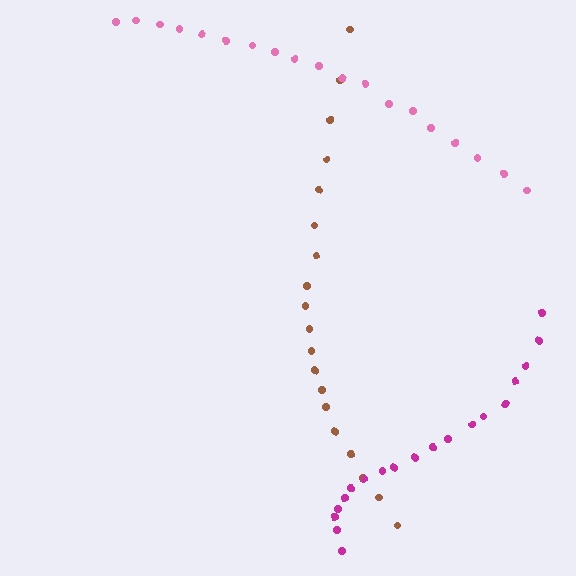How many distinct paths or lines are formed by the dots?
There are 3 distinct paths.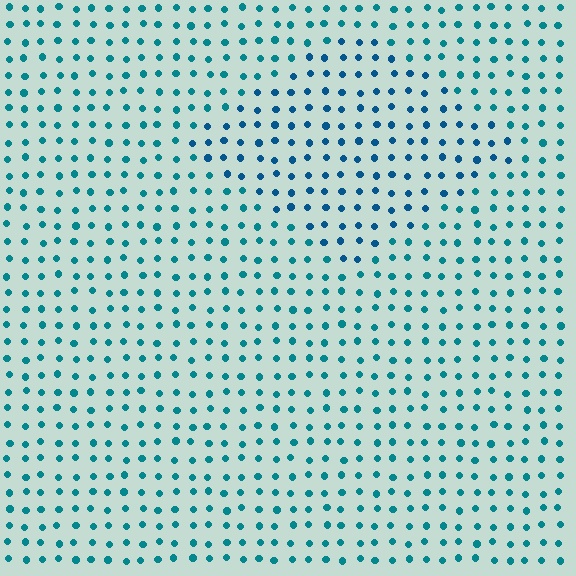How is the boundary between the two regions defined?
The boundary is defined purely by a slight shift in hue (about 21 degrees). Spacing, size, and orientation are identical on both sides.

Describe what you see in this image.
The image is filled with small teal elements in a uniform arrangement. A diamond-shaped region is visible where the elements are tinted to a slightly different hue, forming a subtle color boundary.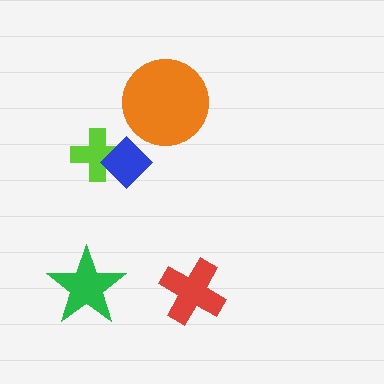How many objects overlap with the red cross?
0 objects overlap with the red cross.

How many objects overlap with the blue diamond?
1 object overlaps with the blue diamond.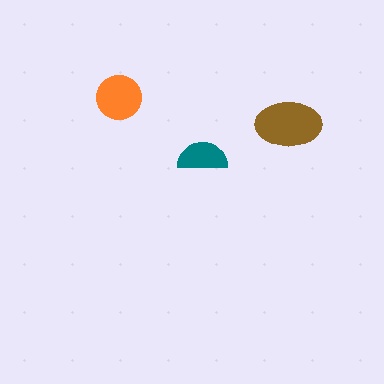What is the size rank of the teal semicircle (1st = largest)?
3rd.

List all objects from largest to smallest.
The brown ellipse, the orange circle, the teal semicircle.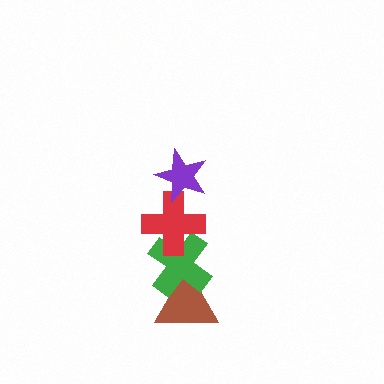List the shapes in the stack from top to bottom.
From top to bottom: the purple star, the red cross, the green cross, the brown triangle.